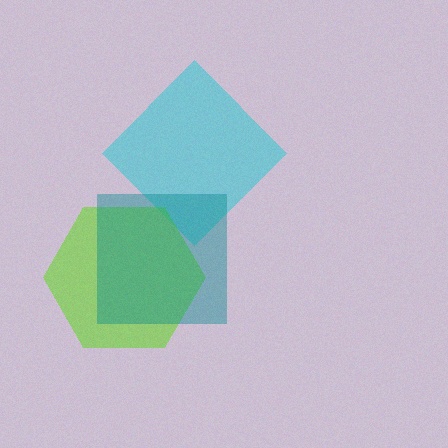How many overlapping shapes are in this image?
There are 3 overlapping shapes in the image.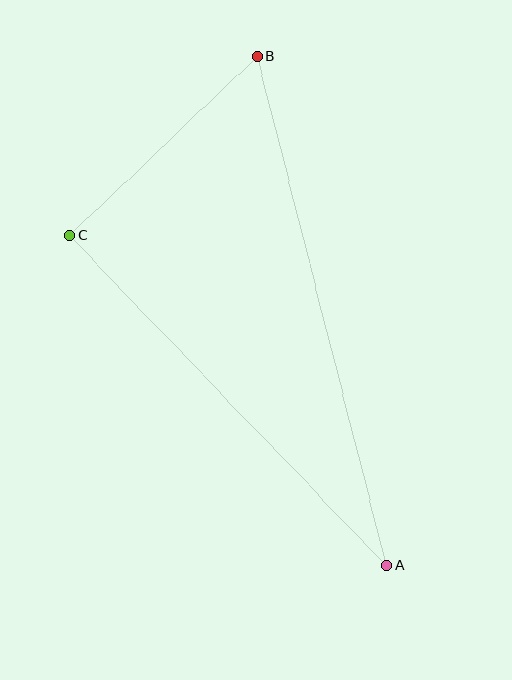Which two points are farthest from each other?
Points A and B are farthest from each other.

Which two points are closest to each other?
Points B and C are closest to each other.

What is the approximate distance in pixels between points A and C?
The distance between A and C is approximately 457 pixels.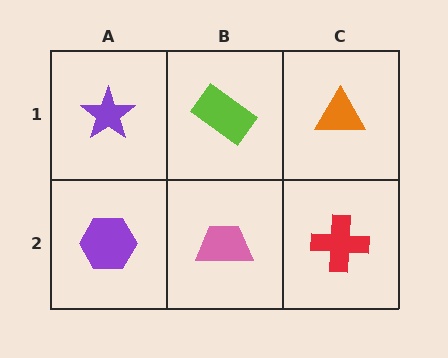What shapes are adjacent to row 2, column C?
An orange triangle (row 1, column C), a pink trapezoid (row 2, column B).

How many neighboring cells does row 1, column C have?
2.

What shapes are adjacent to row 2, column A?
A purple star (row 1, column A), a pink trapezoid (row 2, column B).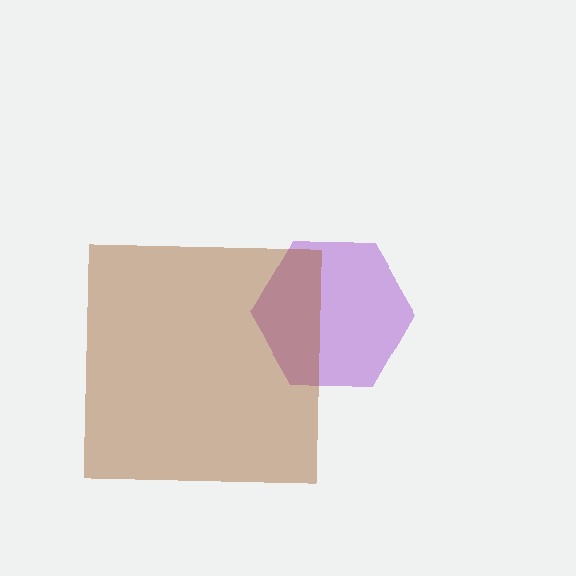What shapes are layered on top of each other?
The layered shapes are: a purple hexagon, a brown square.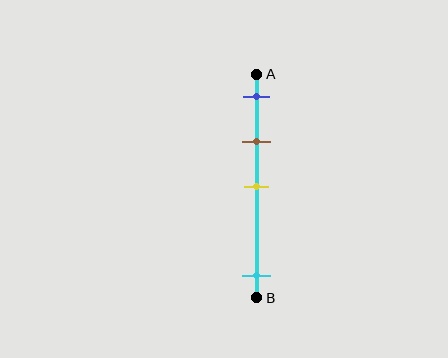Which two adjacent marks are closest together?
The blue and brown marks are the closest adjacent pair.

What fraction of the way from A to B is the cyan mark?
The cyan mark is approximately 90% (0.9) of the way from A to B.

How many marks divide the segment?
There are 4 marks dividing the segment.